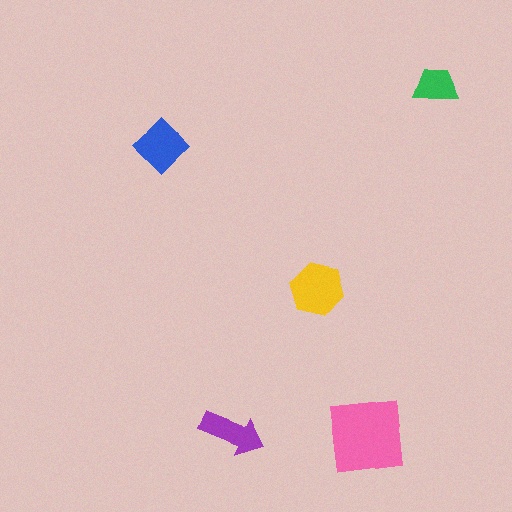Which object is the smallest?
The green trapezoid.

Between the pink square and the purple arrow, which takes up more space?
The pink square.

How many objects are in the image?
There are 5 objects in the image.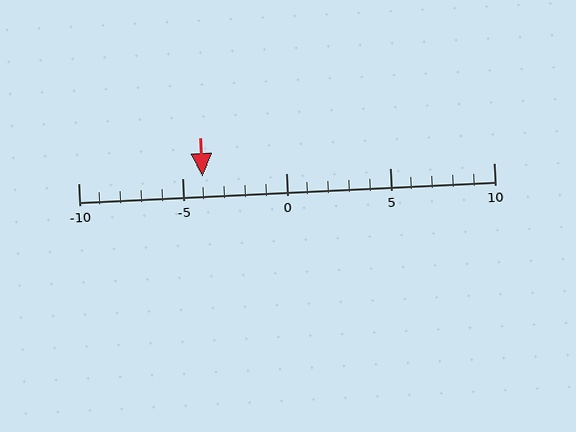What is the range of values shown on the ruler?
The ruler shows values from -10 to 10.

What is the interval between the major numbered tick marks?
The major tick marks are spaced 5 units apart.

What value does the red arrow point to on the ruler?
The red arrow points to approximately -4.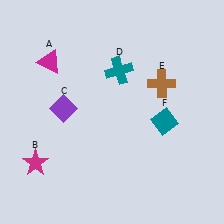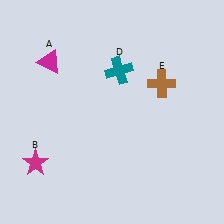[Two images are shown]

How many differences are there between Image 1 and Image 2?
There are 2 differences between the two images.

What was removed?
The purple diamond (C), the teal diamond (F) were removed in Image 2.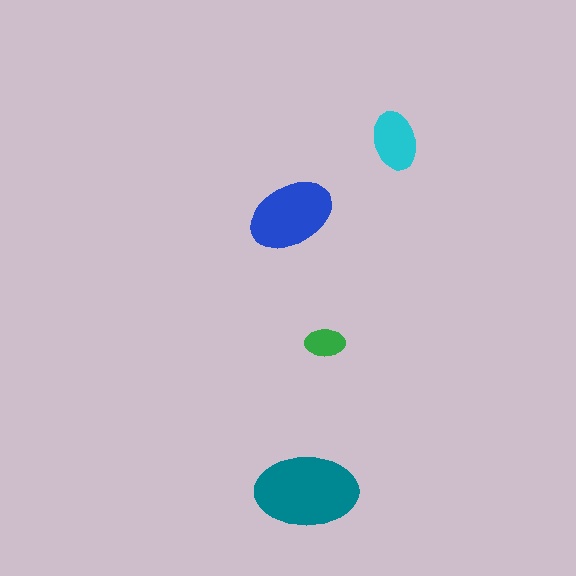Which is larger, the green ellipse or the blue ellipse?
The blue one.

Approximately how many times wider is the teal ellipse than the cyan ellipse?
About 1.5 times wider.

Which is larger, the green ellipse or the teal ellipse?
The teal one.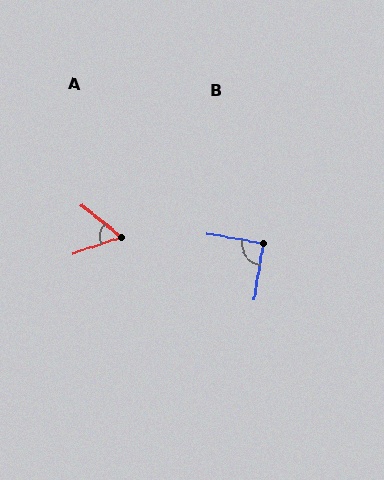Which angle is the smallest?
A, at approximately 58 degrees.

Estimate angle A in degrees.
Approximately 58 degrees.